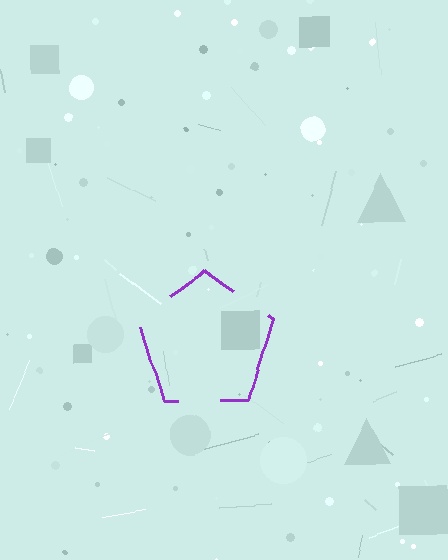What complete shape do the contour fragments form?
The contour fragments form a pentagon.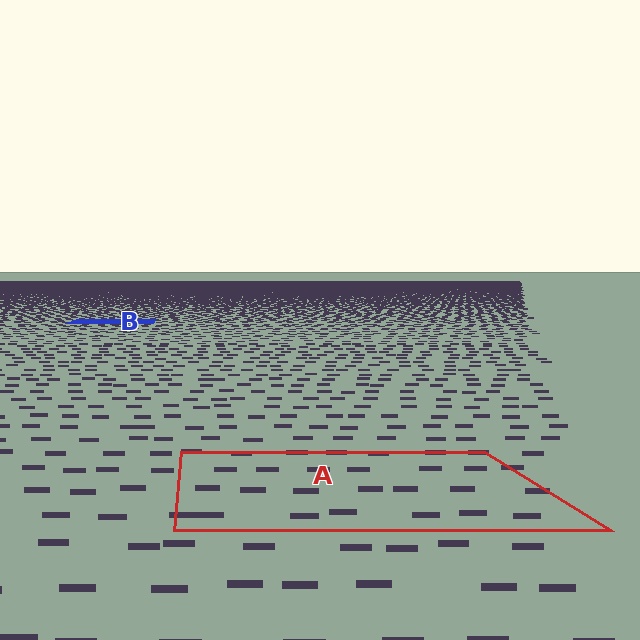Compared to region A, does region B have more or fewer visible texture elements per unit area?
Region B has more texture elements per unit area — they are packed more densely because it is farther away.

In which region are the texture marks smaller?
The texture marks are smaller in region B, because it is farther away.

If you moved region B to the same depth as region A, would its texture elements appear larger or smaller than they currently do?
They would appear larger. At a closer depth, the same texture elements are projected at a bigger on-screen size.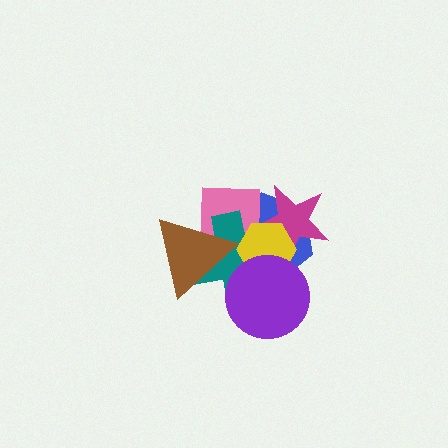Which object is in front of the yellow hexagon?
The purple circle is in front of the yellow hexagon.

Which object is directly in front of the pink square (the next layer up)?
The teal cross is directly in front of the pink square.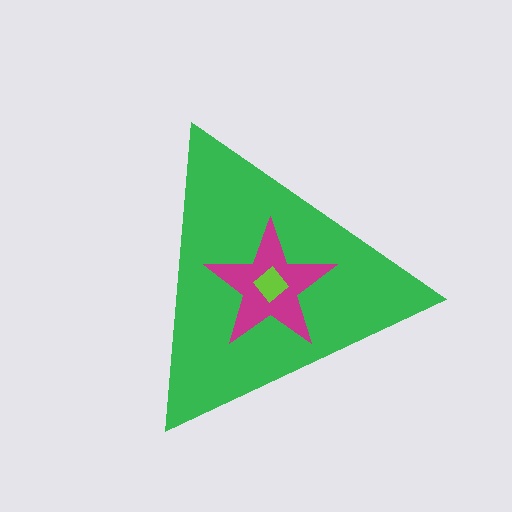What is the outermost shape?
The green triangle.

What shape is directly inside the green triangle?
The magenta star.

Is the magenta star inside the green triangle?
Yes.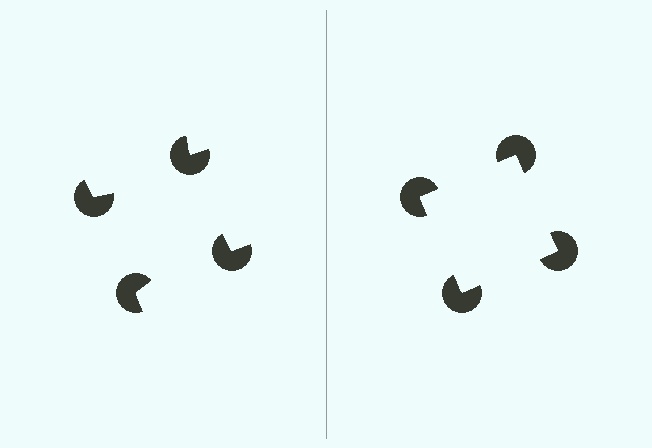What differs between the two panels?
The pac-man discs are positioned identically on both sides; only the wedge orientations differ. On the right they align to a square; on the left they are misaligned.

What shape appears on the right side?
An illusory square.